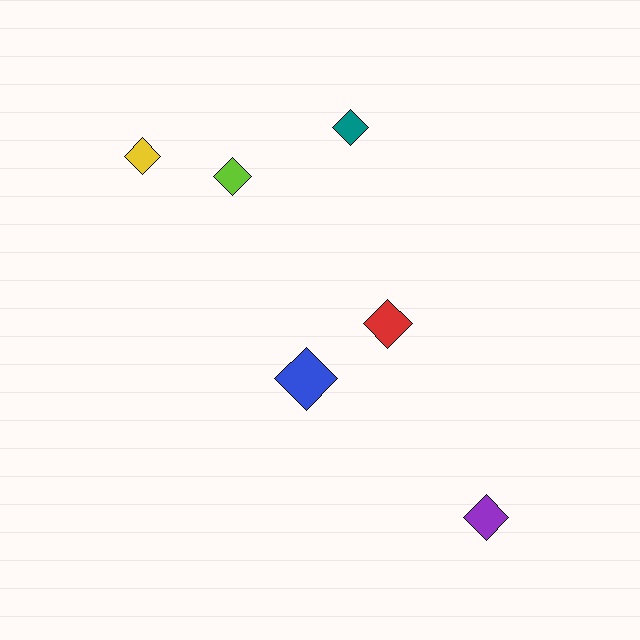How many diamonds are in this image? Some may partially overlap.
There are 6 diamonds.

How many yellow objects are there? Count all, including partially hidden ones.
There is 1 yellow object.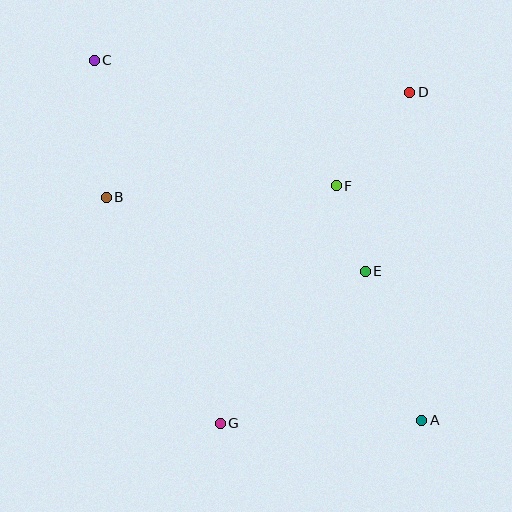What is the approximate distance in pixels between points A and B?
The distance between A and B is approximately 387 pixels.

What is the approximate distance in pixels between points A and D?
The distance between A and D is approximately 328 pixels.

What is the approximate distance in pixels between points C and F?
The distance between C and F is approximately 273 pixels.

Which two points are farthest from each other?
Points A and C are farthest from each other.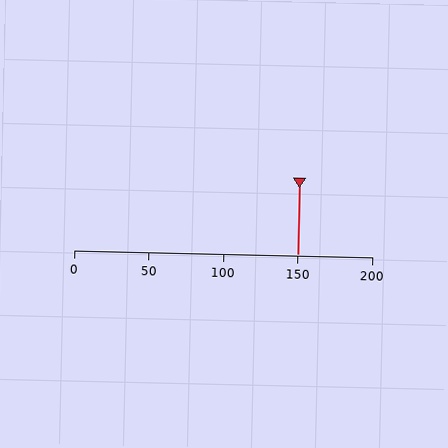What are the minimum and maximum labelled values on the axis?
The axis runs from 0 to 200.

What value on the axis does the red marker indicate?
The marker indicates approximately 150.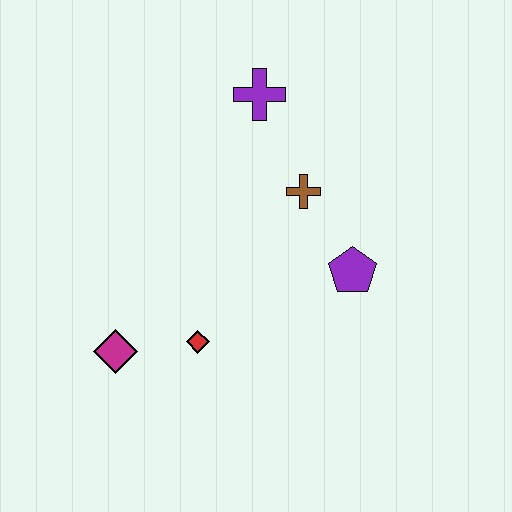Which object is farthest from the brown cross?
The magenta diamond is farthest from the brown cross.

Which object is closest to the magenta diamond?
The red diamond is closest to the magenta diamond.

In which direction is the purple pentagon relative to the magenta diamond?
The purple pentagon is to the right of the magenta diamond.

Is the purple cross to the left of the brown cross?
Yes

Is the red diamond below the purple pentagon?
Yes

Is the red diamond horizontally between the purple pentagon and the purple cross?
No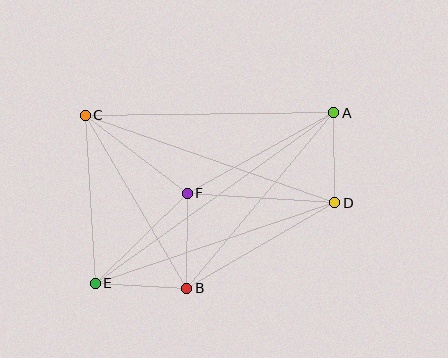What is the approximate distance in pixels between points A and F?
The distance between A and F is approximately 167 pixels.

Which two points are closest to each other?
Points A and D are closest to each other.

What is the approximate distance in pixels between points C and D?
The distance between C and D is approximately 264 pixels.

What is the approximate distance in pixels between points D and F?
The distance between D and F is approximately 148 pixels.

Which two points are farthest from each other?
Points A and E are farthest from each other.